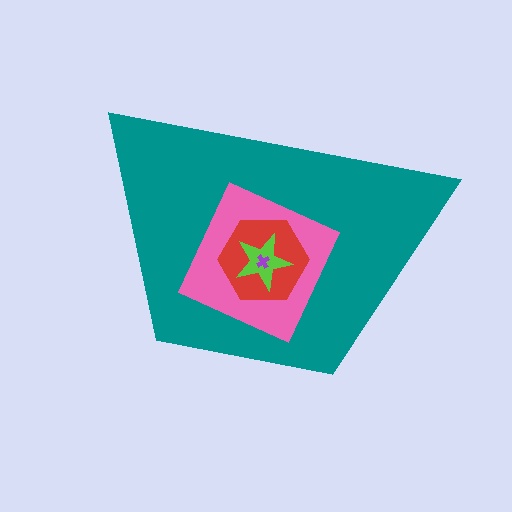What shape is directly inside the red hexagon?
The lime star.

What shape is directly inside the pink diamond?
The red hexagon.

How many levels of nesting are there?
5.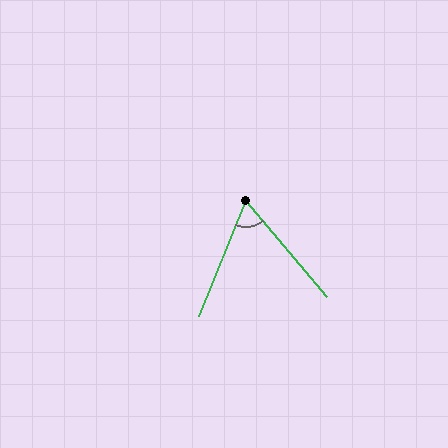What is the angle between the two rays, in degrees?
Approximately 62 degrees.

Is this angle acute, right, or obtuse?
It is acute.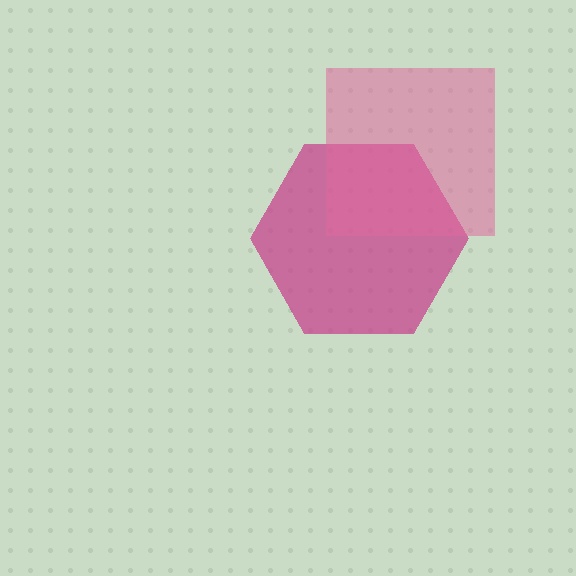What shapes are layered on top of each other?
The layered shapes are: a magenta hexagon, a pink square.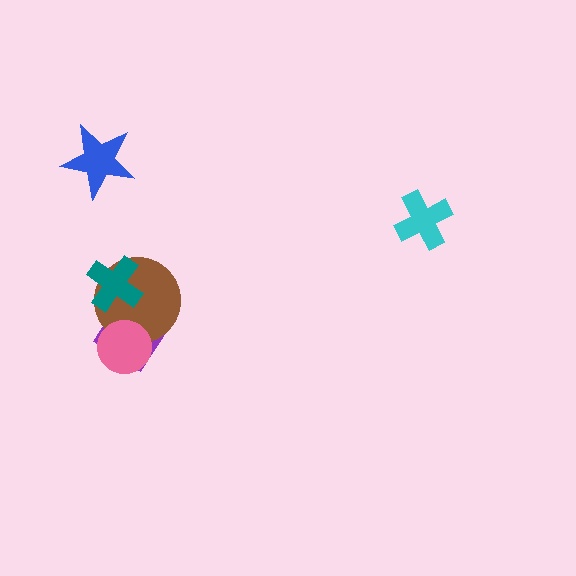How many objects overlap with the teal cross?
2 objects overlap with the teal cross.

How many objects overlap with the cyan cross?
0 objects overlap with the cyan cross.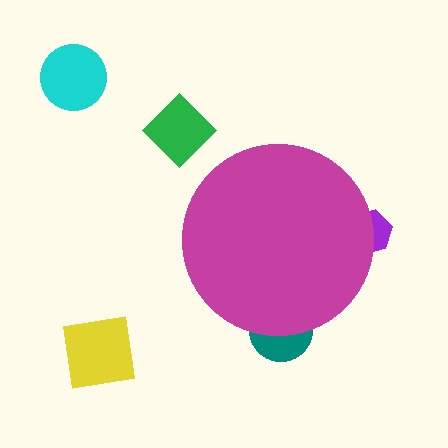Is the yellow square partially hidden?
No, the yellow square is fully visible.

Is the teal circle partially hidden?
Yes, the teal circle is partially hidden behind the magenta circle.